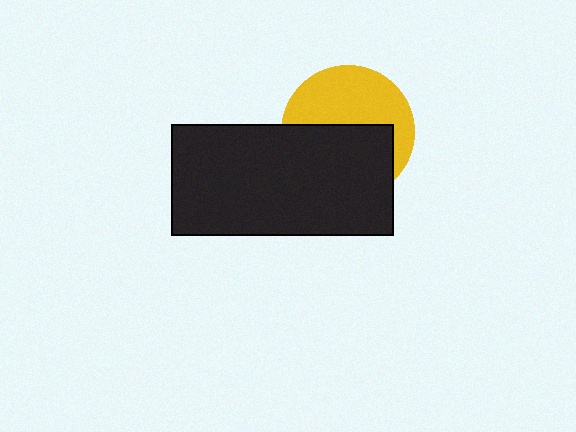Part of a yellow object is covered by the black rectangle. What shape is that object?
It is a circle.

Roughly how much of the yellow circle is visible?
About half of it is visible (roughly 48%).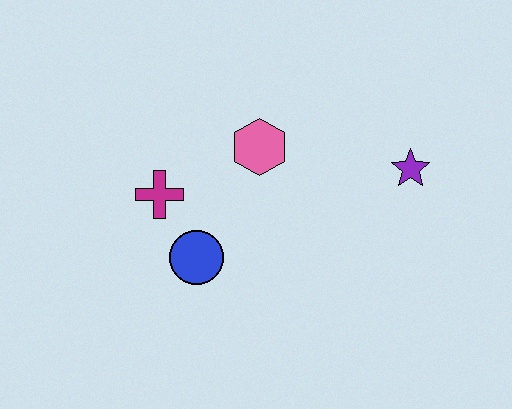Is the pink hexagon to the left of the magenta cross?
No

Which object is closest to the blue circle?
The magenta cross is closest to the blue circle.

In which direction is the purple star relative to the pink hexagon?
The purple star is to the right of the pink hexagon.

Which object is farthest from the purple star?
The magenta cross is farthest from the purple star.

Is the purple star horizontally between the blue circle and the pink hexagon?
No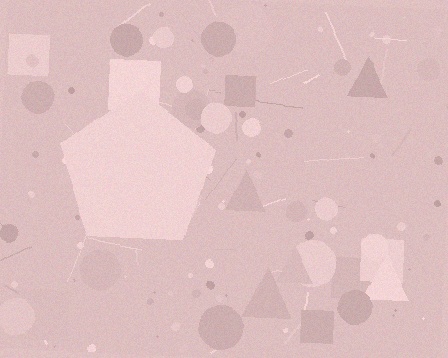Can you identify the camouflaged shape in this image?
The camouflaged shape is a pentagon.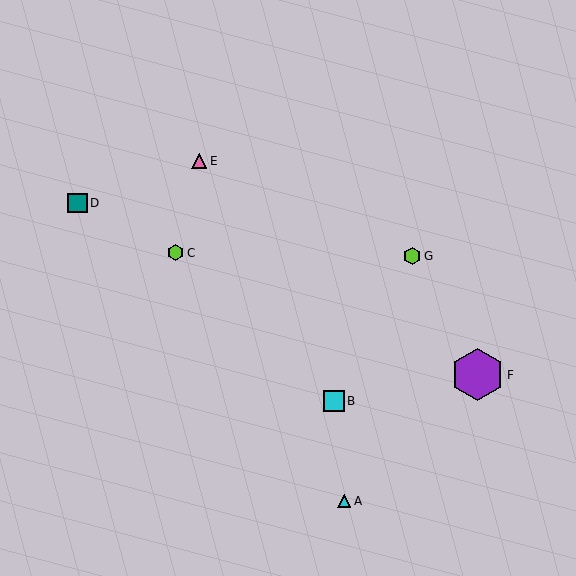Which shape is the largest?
The purple hexagon (labeled F) is the largest.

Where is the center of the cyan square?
The center of the cyan square is at (334, 401).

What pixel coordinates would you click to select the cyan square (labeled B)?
Click at (334, 401) to select the cyan square B.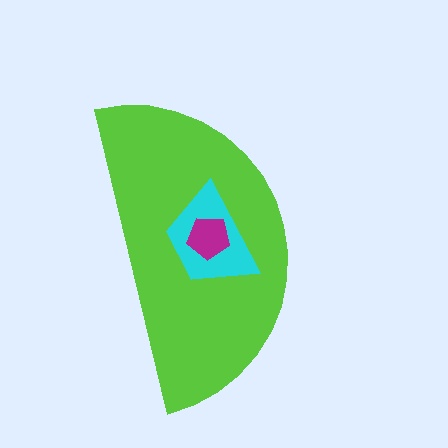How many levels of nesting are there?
3.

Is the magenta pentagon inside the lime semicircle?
Yes.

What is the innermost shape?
The magenta pentagon.